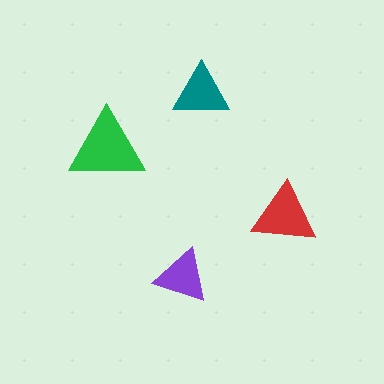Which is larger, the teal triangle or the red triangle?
The red one.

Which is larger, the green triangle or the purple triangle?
The green one.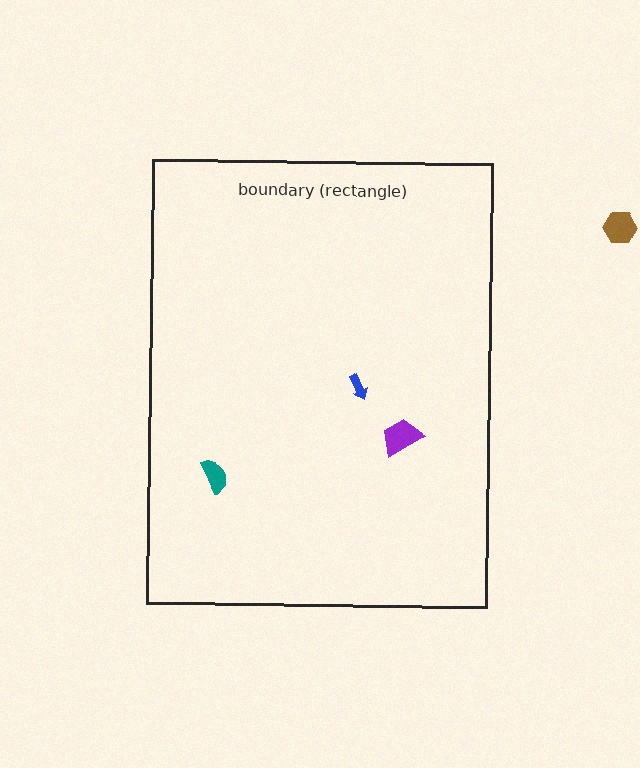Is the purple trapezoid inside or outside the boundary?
Inside.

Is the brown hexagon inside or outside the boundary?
Outside.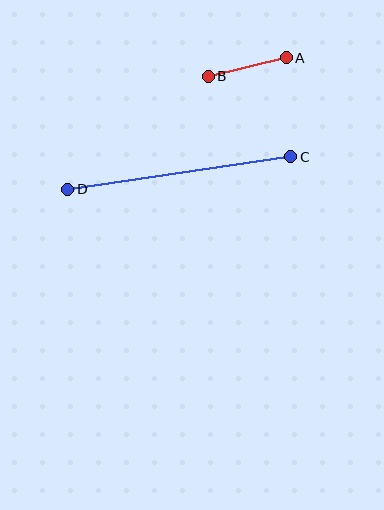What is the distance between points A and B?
The distance is approximately 80 pixels.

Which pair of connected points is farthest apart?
Points C and D are farthest apart.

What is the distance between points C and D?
The distance is approximately 226 pixels.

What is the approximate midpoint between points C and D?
The midpoint is at approximately (179, 173) pixels.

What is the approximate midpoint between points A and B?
The midpoint is at approximately (247, 67) pixels.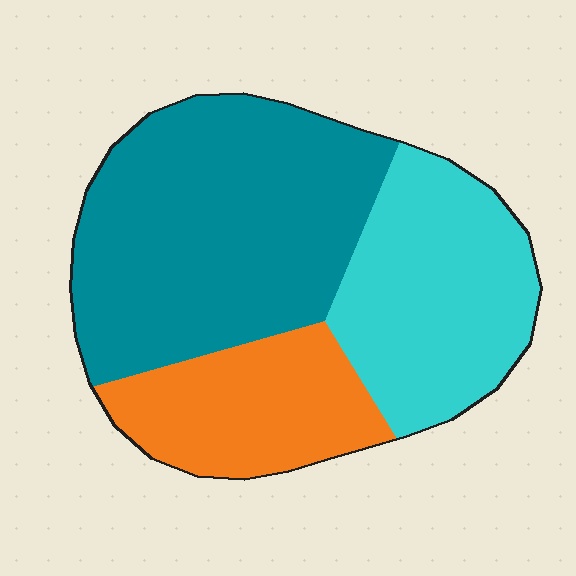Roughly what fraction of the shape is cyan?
Cyan covers 30% of the shape.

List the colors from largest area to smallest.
From largest to smallest: teal, cyan, orange.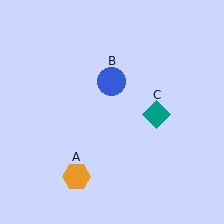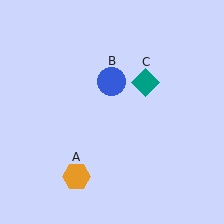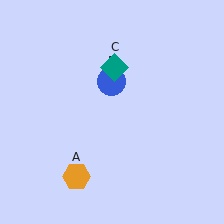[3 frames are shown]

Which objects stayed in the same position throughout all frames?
Orange hexagon (object A) and blue circle (object B) remained stationary.